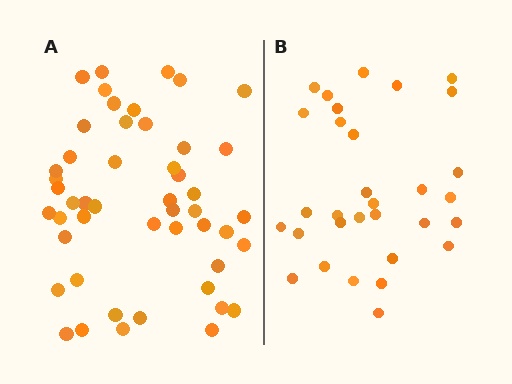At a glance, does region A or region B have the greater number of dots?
Region A (the left region) has more dots.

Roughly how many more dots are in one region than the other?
Region A has approximately 20 more dots than region B.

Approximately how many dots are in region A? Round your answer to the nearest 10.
About 50 dots. (The exact count is 49, which rounds to 50.)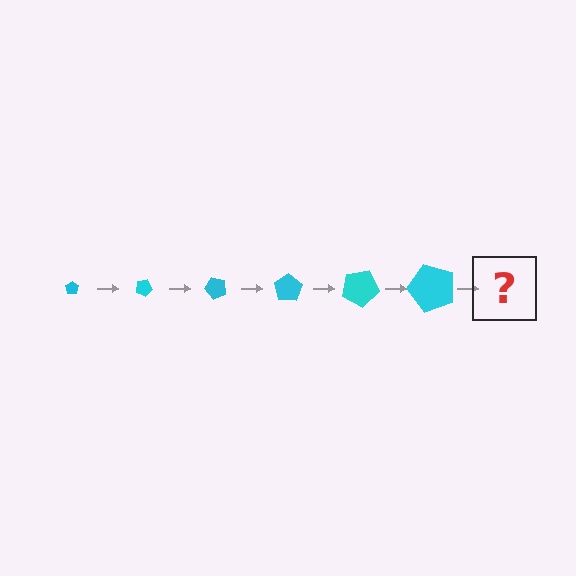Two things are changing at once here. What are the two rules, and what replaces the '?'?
The two rules are that the pentagon grows larger each step and it rotates 25 degrees each step. The '?' should be a pentagon, larger than the previous one and rotated 150 degrees from the start.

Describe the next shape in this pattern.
It should be a pentagon, larger than the previous one and rotated 150 degrees from the start.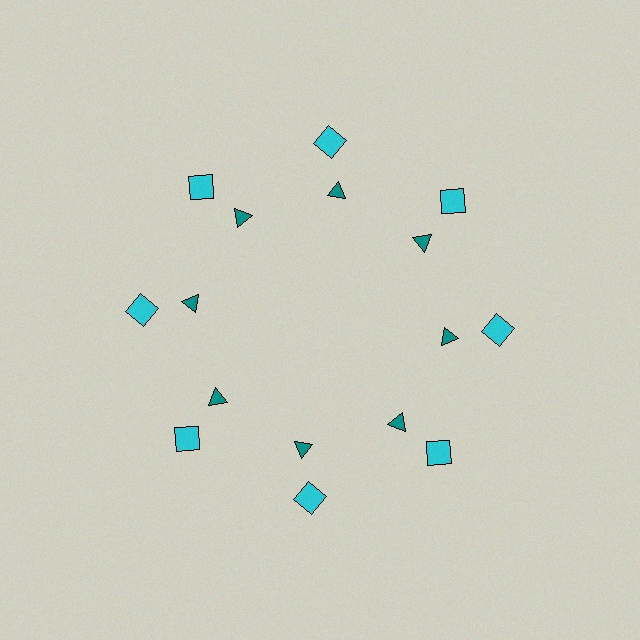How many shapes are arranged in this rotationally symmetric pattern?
There are 16 shapes, arranged in 8 groups of 2.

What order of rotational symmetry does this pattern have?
This pattern has 8-fold rotational symmetry.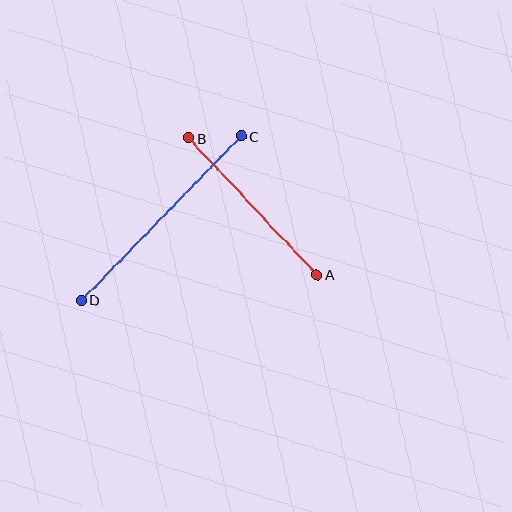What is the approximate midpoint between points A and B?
The midpoint is at approximately (253, 206) pixels.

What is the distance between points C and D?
The distance is approximately 229 pixels.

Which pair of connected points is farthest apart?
Points C and D are farthest apart.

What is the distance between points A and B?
The distance is approximately 188 pixels.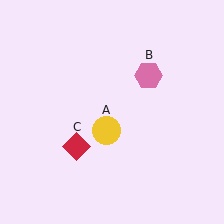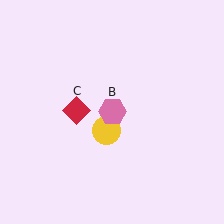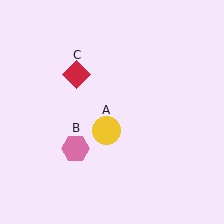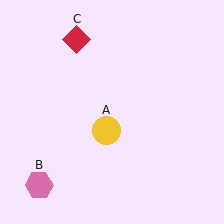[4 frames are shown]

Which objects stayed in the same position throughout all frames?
Yellow circle (object A) remained stationary.